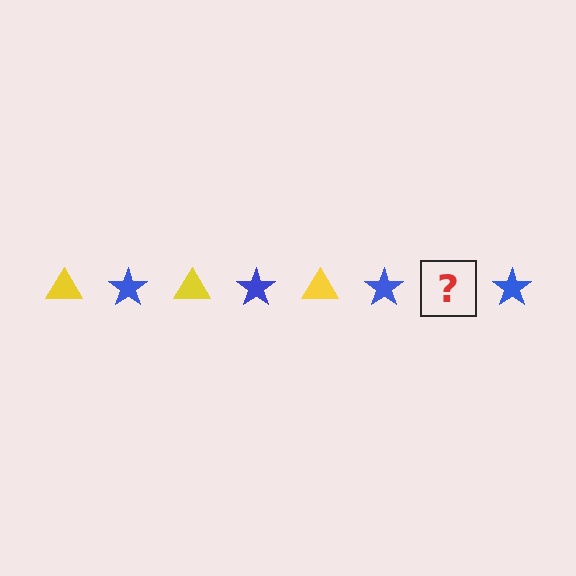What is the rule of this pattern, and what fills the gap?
The rule is that the pattern alternates between yellow triangle and blue star. The gap should be filled with a yellow triangle.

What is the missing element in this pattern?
The missing element is a yellow triangle.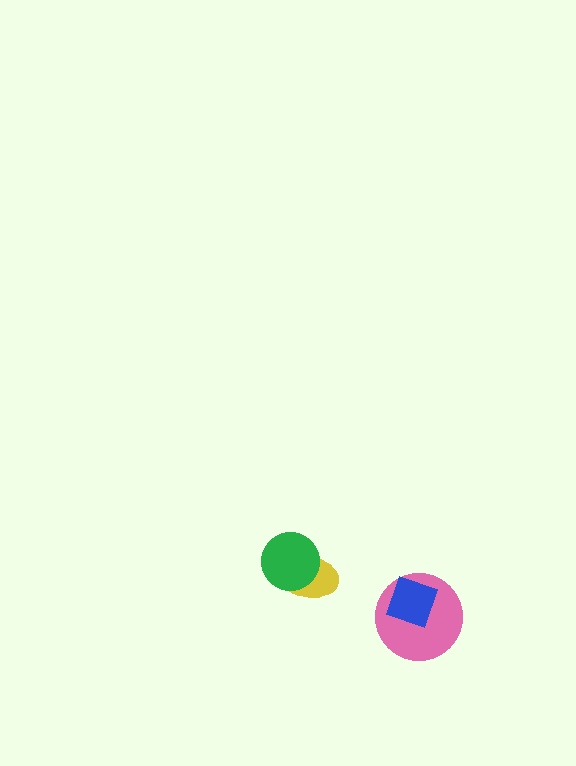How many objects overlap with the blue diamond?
1 object overlaps with the blue diamond.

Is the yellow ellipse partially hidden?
Yes, it is partially covered by another shape.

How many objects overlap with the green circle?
1 object overlaps with the green circle.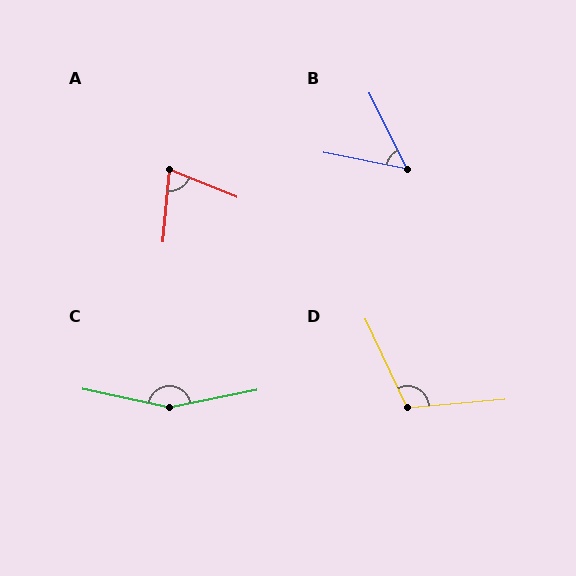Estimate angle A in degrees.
Approximately 72 degrees.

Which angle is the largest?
C, at approximately 157 degrees.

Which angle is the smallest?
B, at approximately 53 degrees.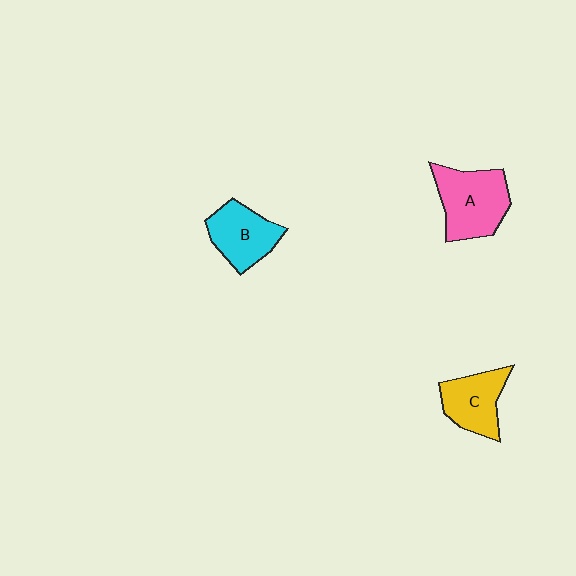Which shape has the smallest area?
Shape C (yellow).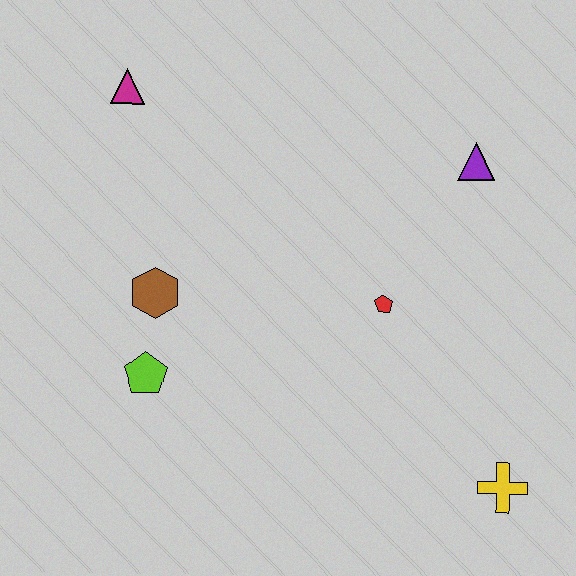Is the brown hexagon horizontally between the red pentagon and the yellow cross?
No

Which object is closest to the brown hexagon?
The lime pentagon is closest to the brown hexagon.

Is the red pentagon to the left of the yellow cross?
Yes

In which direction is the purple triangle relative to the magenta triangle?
The purple triangle is to the right of the magenta triangle.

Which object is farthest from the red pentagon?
The magenta triangle is farthest from the red pentagon.